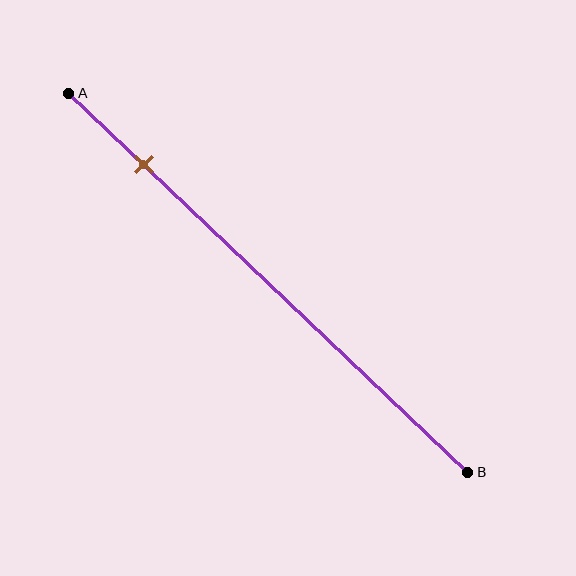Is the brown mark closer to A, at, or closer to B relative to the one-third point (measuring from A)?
The brown mark is closer to point A than the one-third point of segment AB.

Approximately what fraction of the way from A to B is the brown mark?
The brown mark is approximately 20% of the way from A to B.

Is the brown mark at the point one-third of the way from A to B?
No, the mark is at about 20% from A, not at the 33% one-third point.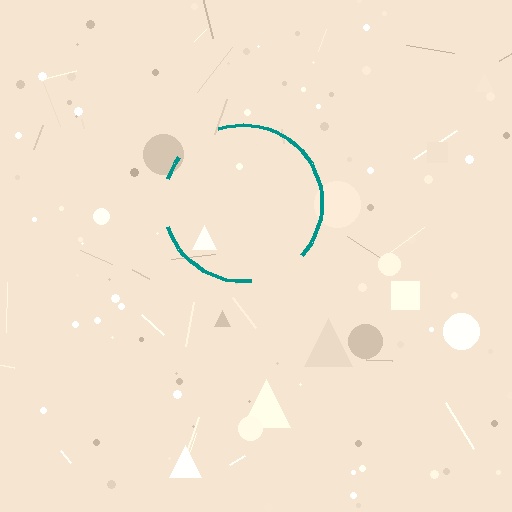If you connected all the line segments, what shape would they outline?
They would outline a circle.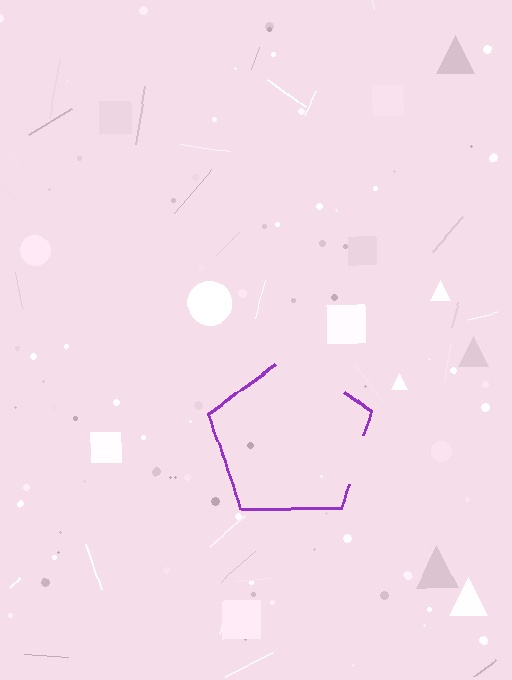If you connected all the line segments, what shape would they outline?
They would outline a pentagon.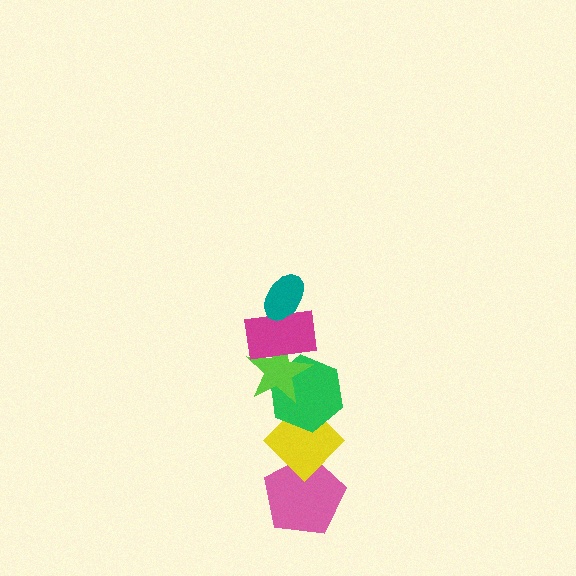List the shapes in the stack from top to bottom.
From top to bottom: the teal ellipse, the magenta rectangle, the lime star, the green hexagon, the yellow diamond, the pink pentagon.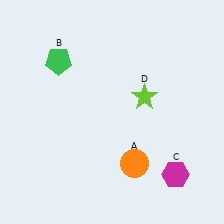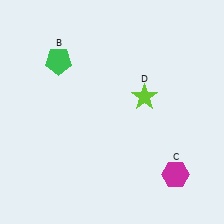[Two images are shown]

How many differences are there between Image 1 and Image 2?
There is 1 difference between the two images.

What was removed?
The orange circle (A) was removed in Image 2.